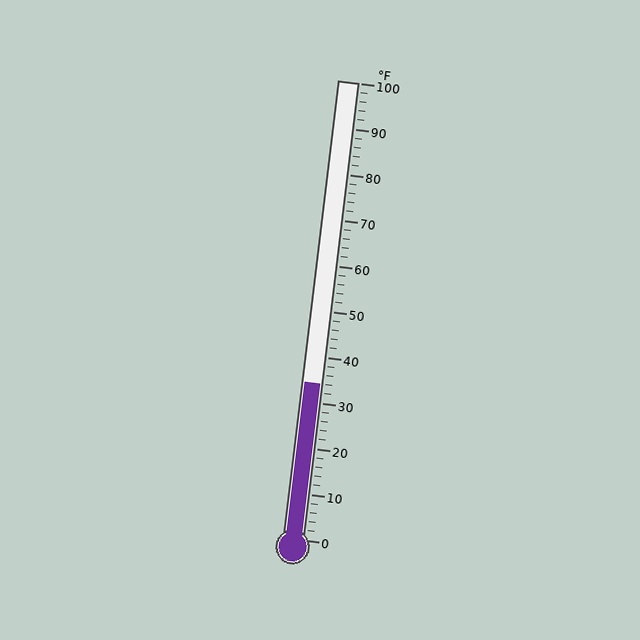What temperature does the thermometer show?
The thermometer shows approximately 34°F.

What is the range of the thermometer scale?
The thermometer scale ranges from 0°F to 100°F.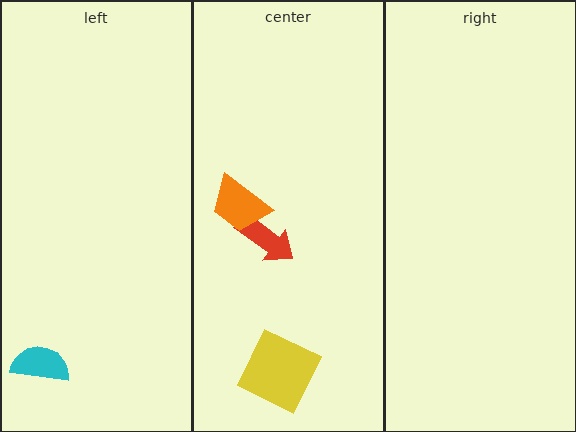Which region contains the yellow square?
The center region.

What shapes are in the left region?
The cyan semicircle.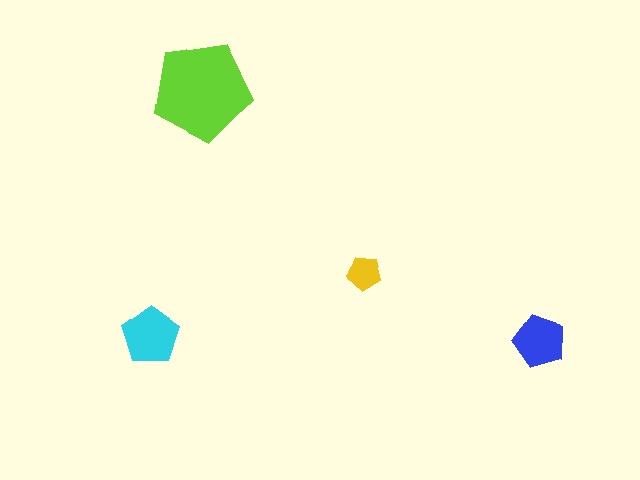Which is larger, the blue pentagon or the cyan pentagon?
The cyan one.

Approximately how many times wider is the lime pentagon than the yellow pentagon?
About 3 times wider.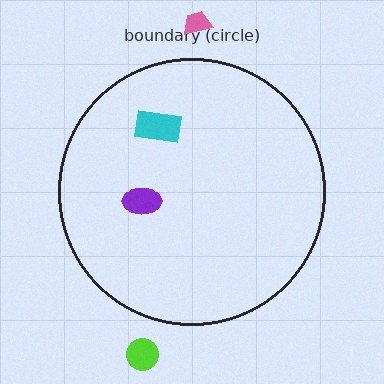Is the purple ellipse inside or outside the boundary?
Inside.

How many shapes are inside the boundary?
2 inside, 2 outside.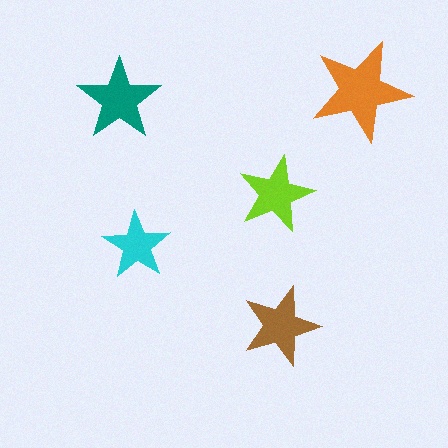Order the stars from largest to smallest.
the orange one, the teal one, the brown one, the lime one, the cyan one.